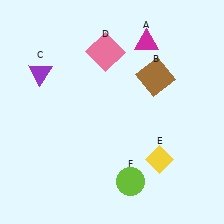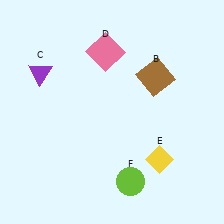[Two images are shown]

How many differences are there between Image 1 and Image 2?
There is 1 difference between the two images.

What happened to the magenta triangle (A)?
The magenta triangle (A) was removed in Image 2. It was in the top-right area of Image 1.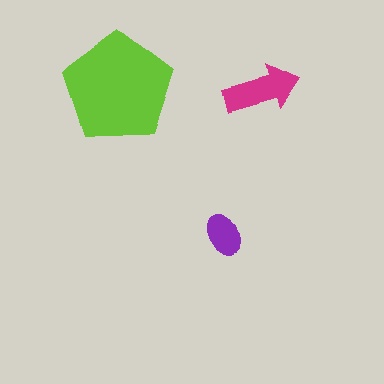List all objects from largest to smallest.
The lime pentagon, the magenta arrow, the purple ellipse.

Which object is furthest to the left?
The lime pentagon is leftmost.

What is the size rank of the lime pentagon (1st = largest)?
1st.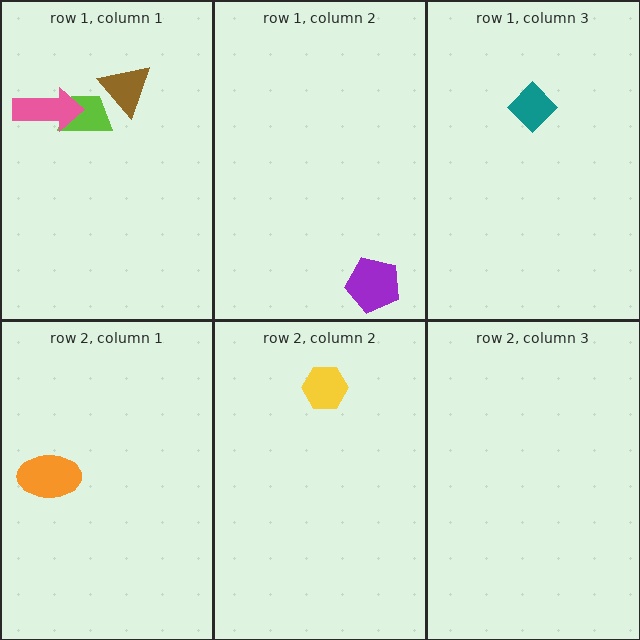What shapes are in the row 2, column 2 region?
The yellow hexagon.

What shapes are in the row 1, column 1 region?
The lime trapezoid, the brown triangle, the pink arrow.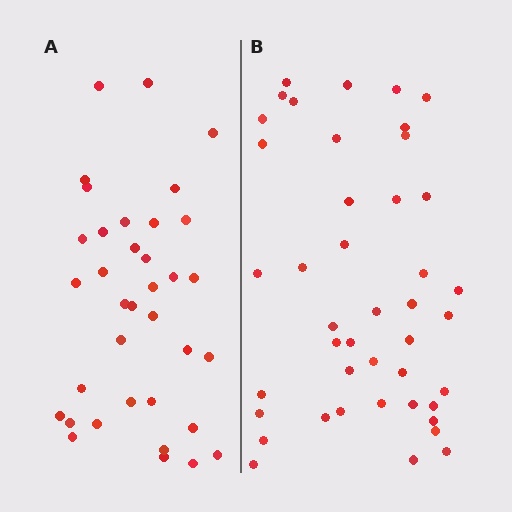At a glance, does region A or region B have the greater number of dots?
Region B (the right region) has more dots.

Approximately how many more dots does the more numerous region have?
Region B has roughly 8 or so more dots than region A.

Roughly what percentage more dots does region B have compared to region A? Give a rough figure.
About 20% more.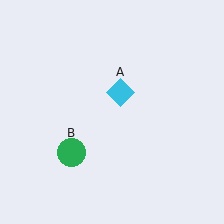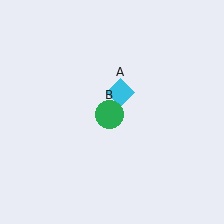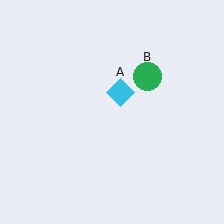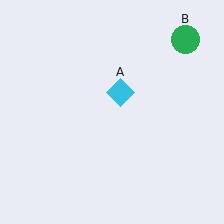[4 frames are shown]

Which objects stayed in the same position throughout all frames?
Cyan diamond (object A) remained stationary.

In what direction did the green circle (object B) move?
The green circle (object B) moved up and to the right.